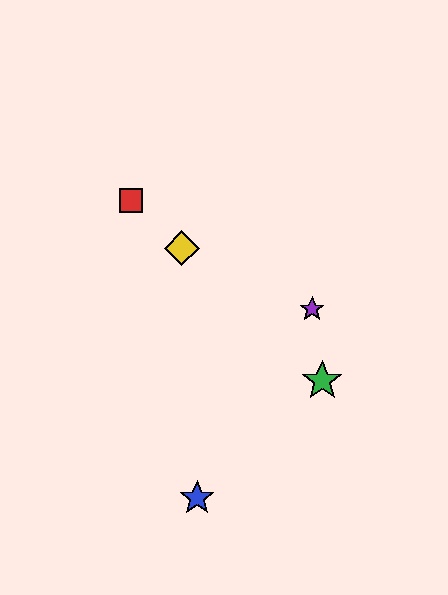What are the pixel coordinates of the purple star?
The purple star is at (312, 309).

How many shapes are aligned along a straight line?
3 shapes (the red square, the green star, the yellow diamond) are aligned along a straight line.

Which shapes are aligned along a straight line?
The red square, the green star, the yellow diamond are aligned along a straight line.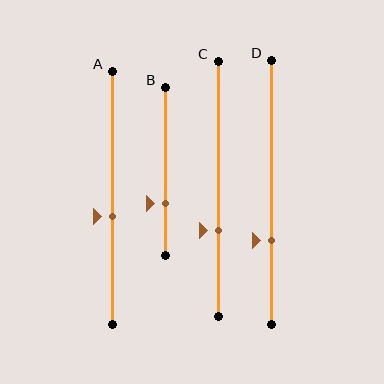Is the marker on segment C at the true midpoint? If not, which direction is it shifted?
No, the marker on segment C is shifted downward by about 16% of the segment length.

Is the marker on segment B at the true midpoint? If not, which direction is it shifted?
No, the marker on segment B is shifted downward by about 19% of the segment length.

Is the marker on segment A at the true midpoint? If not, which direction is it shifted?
No, the marker on segment A is shifted downward by about 8% of the segment length.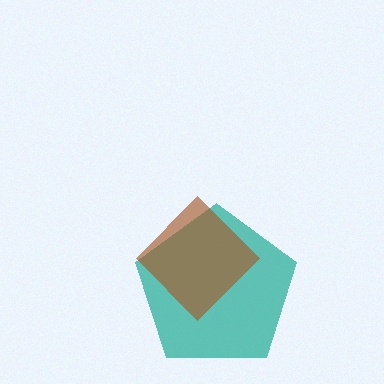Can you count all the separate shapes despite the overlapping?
Yes, there are 2 separate shapes.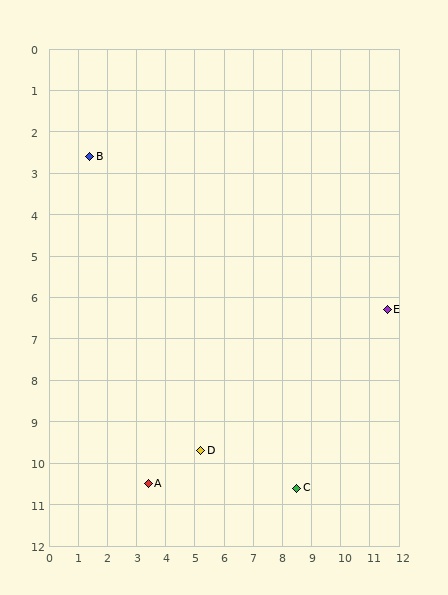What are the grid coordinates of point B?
Point B is at approximately (1.4, 2.6).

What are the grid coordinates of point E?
Point E is at approximately (11.6, 6.3).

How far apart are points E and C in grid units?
Points E and C are about 5.3 grid units apart.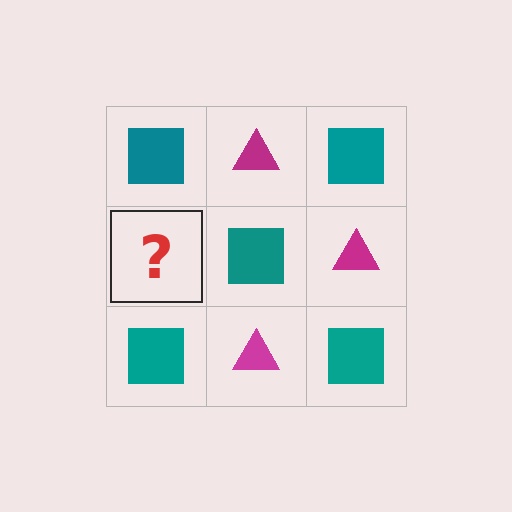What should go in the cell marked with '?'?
The missing cell should contain a magenta triangle.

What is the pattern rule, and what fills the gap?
The rule is that it alternates teal square and magenta triangle in a checkerboard pattern. The gap should be filled with a magenta triangle.